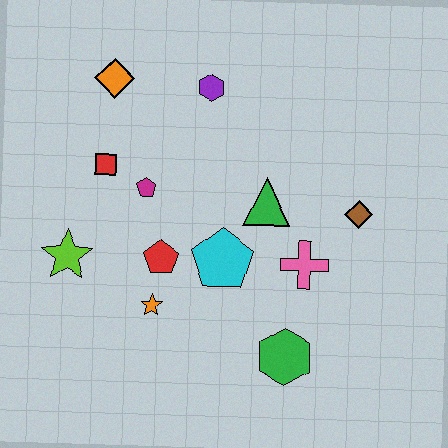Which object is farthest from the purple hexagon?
The green hexagon is farthest from the purple hexagon.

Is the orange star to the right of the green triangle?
No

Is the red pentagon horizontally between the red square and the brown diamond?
Yes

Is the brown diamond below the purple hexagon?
Yes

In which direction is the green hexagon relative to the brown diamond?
The green hexagon is below the brown diamond.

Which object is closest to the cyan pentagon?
The red pentagon is closest to the cyan pentagon.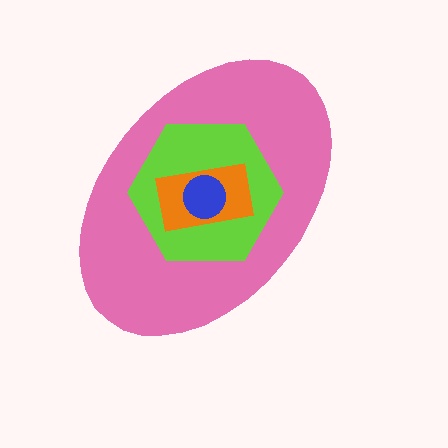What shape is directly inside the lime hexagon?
The orange rectangle.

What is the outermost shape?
The pink ellipse.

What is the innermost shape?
The blue circle.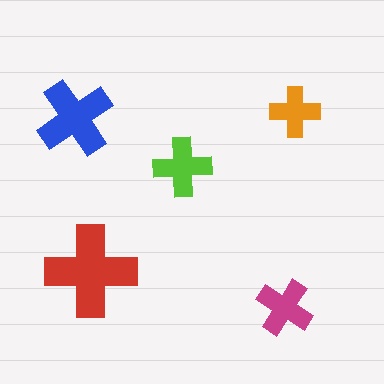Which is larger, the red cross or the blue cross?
The red one.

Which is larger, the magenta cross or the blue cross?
The blue one.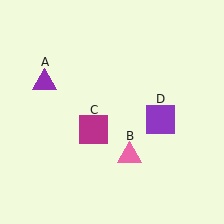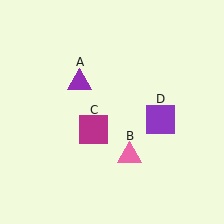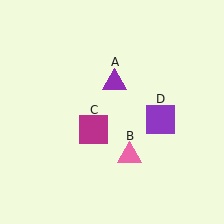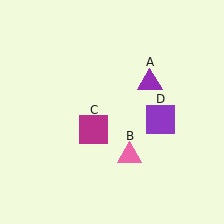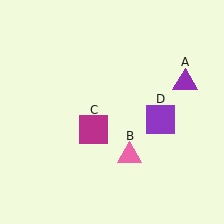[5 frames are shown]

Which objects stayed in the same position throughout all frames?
Pink triangle (object B) and magenta square (object C) and purple square (object D) remained stationary.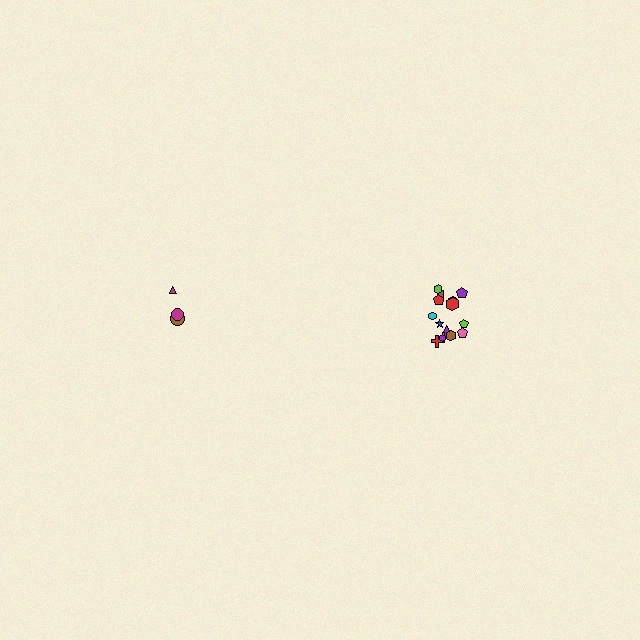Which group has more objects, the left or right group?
The right group.